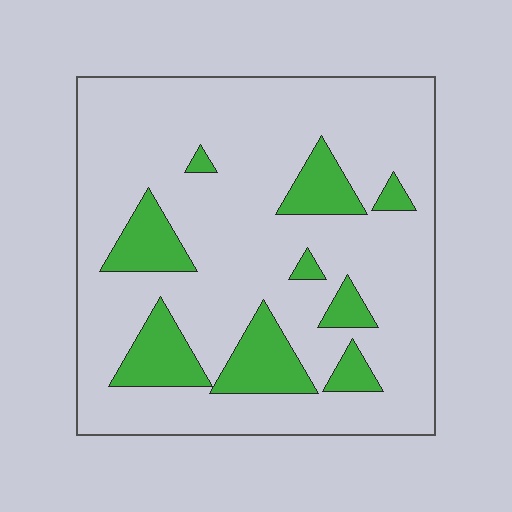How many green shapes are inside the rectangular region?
9.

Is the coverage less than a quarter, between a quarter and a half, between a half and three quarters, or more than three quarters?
Less than a quarter.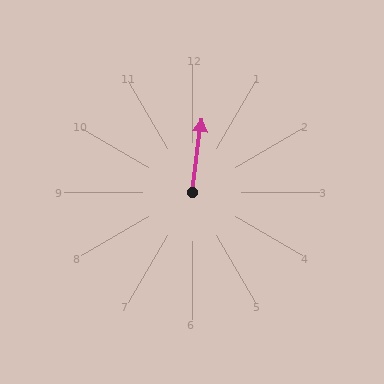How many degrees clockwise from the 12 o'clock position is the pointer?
Approximately 7 degrees.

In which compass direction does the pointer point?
North.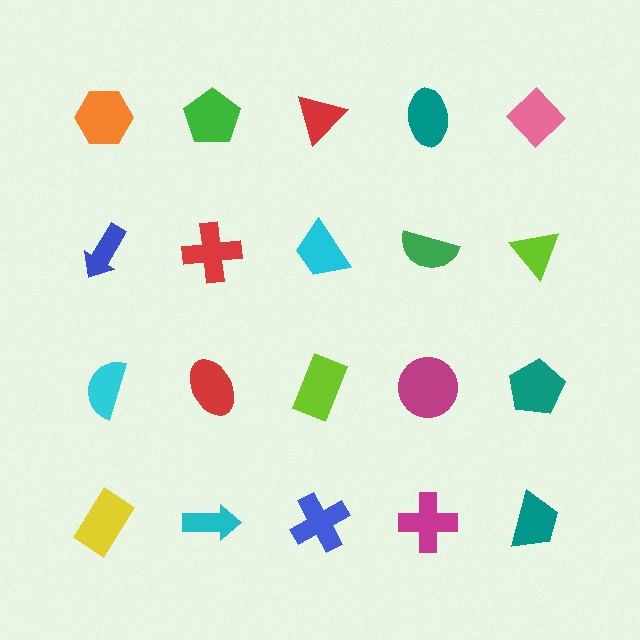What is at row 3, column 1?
A cyan semicircle.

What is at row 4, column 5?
A teal trapezoid.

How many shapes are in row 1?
5 shapes.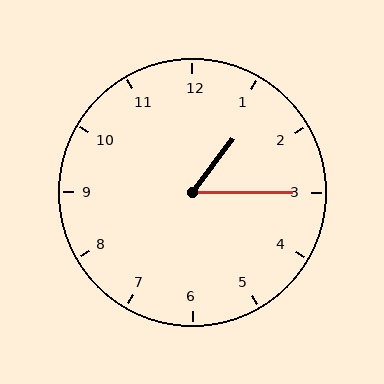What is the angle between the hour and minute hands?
Approximately 52 degrees.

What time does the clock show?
1:15.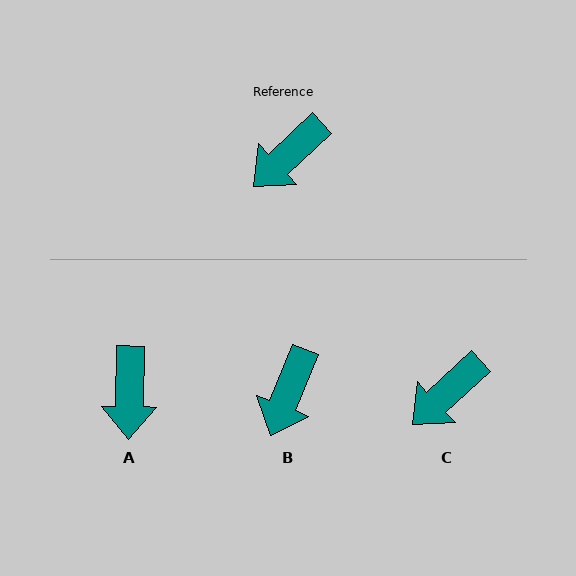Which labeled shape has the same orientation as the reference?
C.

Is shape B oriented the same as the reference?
No, it is off by about 25 degrees.